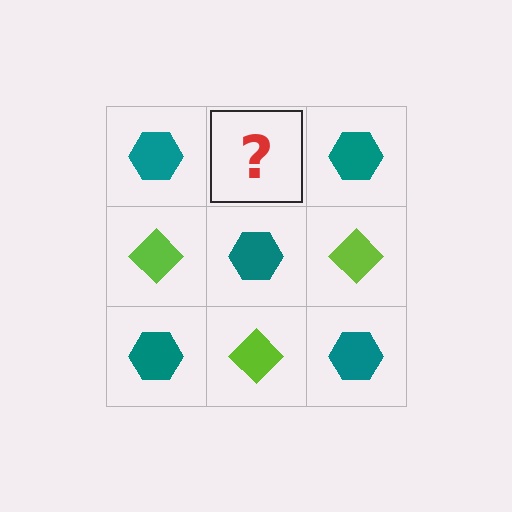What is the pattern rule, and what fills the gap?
The rule is that it alternates teal hexagon and lime diamond in a checkerboard pattern. The gap should be filled with a lime diamond.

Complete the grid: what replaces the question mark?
The question mark should be replaced with a lime diamond.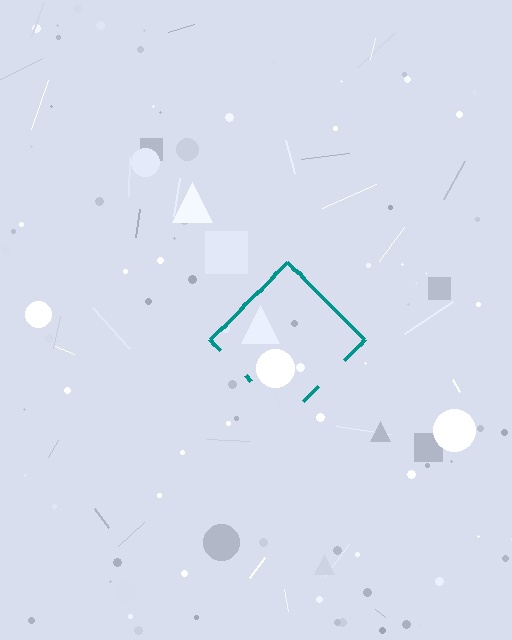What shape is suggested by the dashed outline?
The dashed outline suggests a diamond.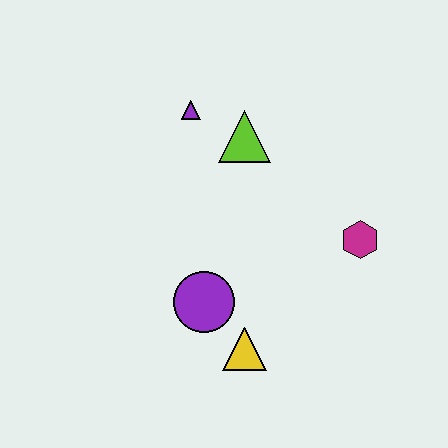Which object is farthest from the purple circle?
The purple triangle is farthest from the purple circle.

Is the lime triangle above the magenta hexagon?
Yes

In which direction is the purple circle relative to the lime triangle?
The purple circle is below the lime triangle.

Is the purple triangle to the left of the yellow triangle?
Yes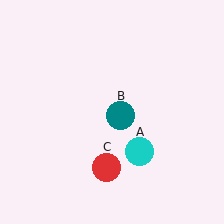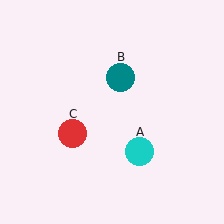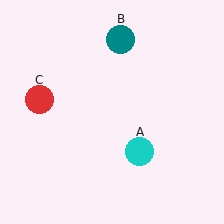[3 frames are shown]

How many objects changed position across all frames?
2 objects changed position: teal circle (object B), red circle (object C).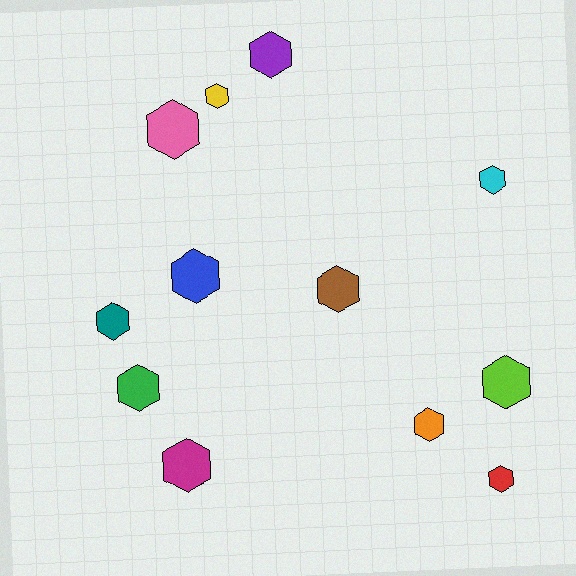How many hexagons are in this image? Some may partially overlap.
There are 12 hexagons.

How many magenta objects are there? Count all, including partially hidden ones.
There is 1 magenta object.